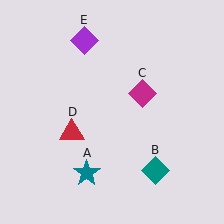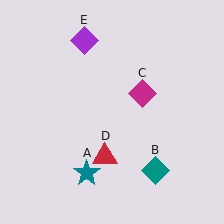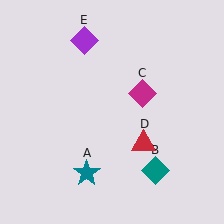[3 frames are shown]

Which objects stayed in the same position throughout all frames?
Teal star (object A) and teal diamond (object B) and magenta diamond (object C) and purple diamond (object E) remained stationary.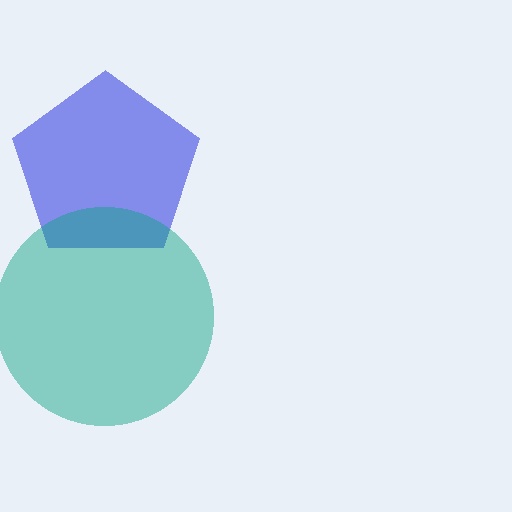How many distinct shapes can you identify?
There are 2 distinct shapes: a blue pentagon, a teal circle.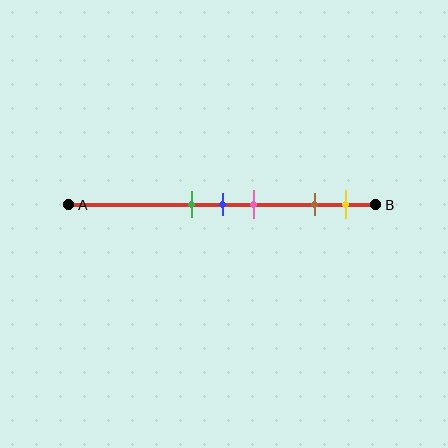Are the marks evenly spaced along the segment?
No, the marks are not evenly spaced.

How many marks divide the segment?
There are 5 marks dividing the segment.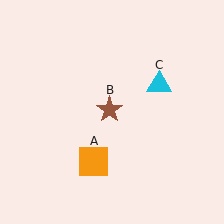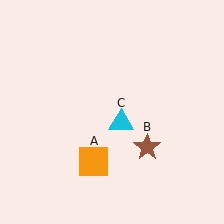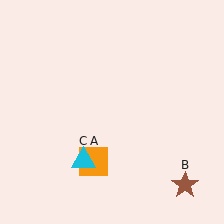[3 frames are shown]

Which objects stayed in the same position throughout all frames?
Orange square (object A) remained stationary.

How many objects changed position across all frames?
2 objects changed position: brown star (object B), cyan triangle (object C).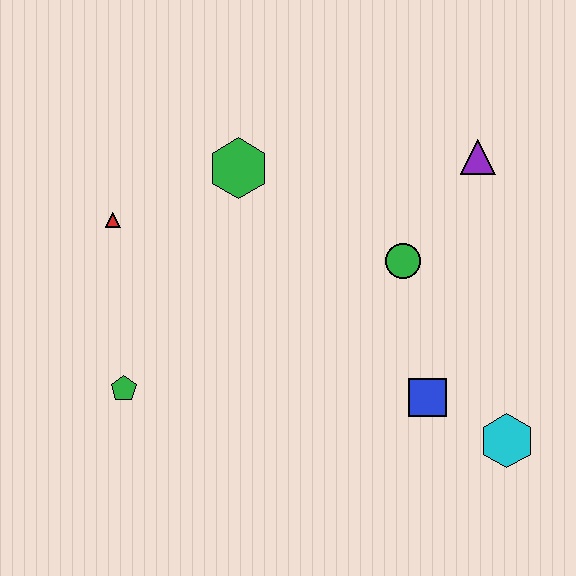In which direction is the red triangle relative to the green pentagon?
The red triangle is above the green pentagon.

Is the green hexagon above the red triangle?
Yes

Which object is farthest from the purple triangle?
The green pentagon is farthest from the purple triangle.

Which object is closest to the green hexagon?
The red triangle is closest to the green hexagon.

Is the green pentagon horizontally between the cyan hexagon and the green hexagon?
No